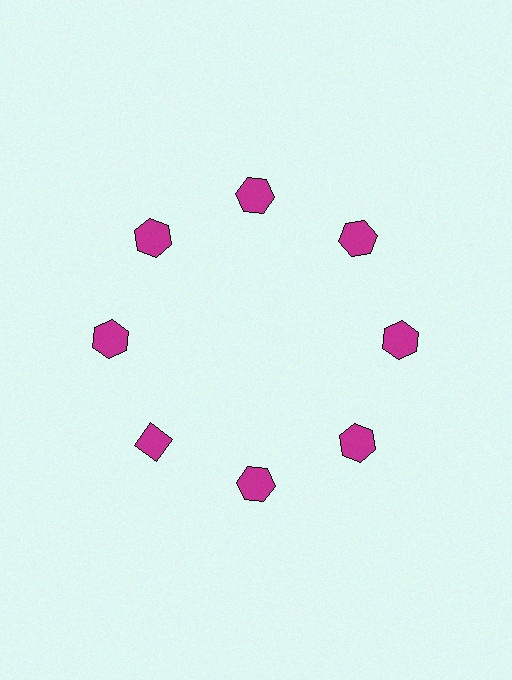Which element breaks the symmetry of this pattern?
The magenta diamond at roughly the 8 o'clock position breaks the symmetry. All other shapes are magenta hexagons.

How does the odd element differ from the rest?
It has a different shape: diamond instead of hexagon.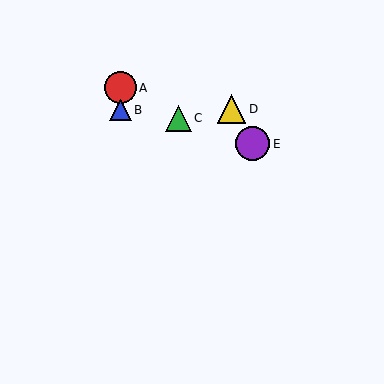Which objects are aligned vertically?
Objects A, B are aligned vertically.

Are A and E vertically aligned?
No, A is at x≈120 and E is at x≈253.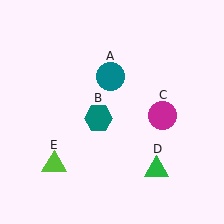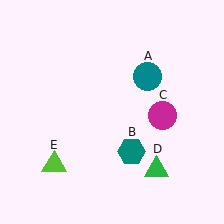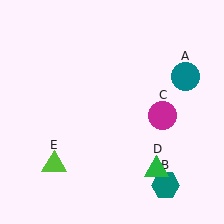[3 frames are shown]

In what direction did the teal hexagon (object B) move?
The teal hexagon (object B) moved down and to the right.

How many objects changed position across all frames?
2 objects changed position: teal circle (object A), teal hexagon (object B).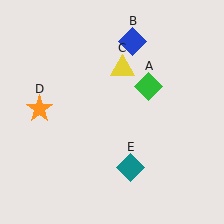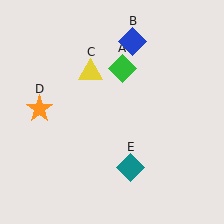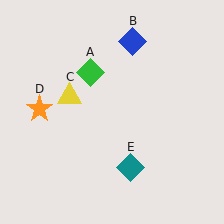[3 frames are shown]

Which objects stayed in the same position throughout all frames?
Blue diamond (object B) and orange star (object D) and teal diamond (object E) remained stationary.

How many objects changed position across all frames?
2 objects changed position: green diamond (object A), yellow triangle (object C).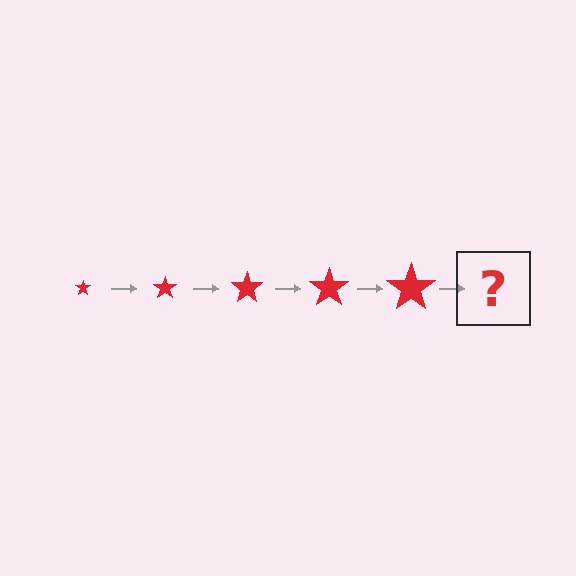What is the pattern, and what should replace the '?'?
The pattern is that the star gets progressively larger each step. The '?' should be a red star, larger than the previous one.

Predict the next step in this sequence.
The next step is a red star, larger than the previous one.